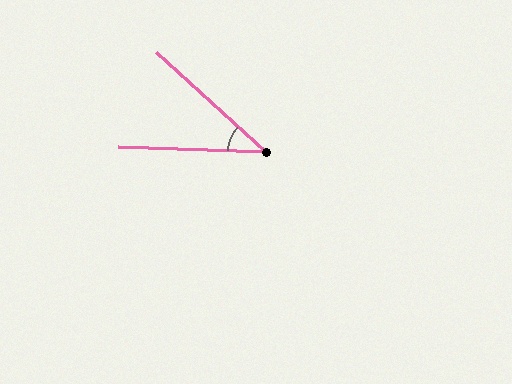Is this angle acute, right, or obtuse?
It is acute.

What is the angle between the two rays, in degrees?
Approximately 40 degrees.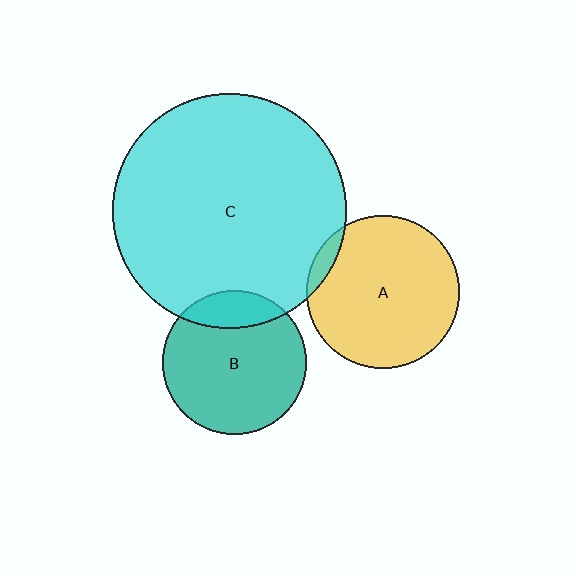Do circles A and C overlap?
Yes.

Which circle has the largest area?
Circle C (cyan).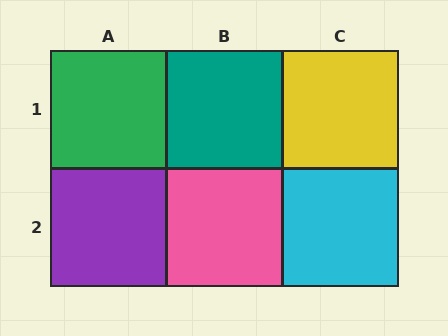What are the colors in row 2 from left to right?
Purple, pink, cyan.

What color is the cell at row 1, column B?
Teal.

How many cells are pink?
1 cell is pink.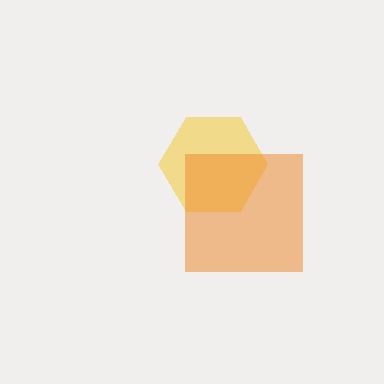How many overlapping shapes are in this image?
There are 2 overlapping shapes in the image.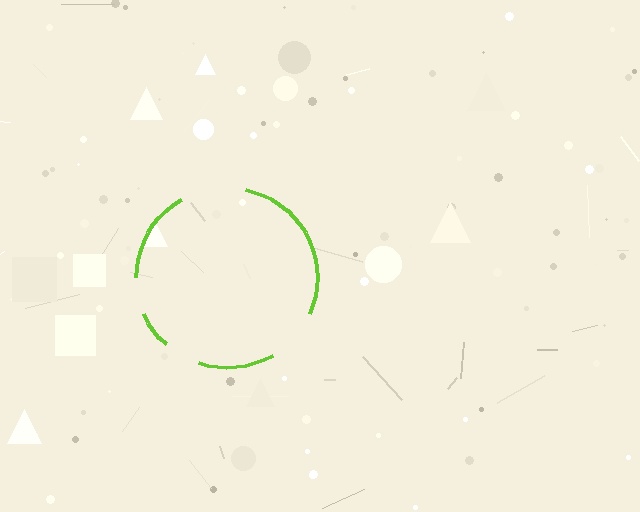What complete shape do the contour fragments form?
The contour fragments form a circle.